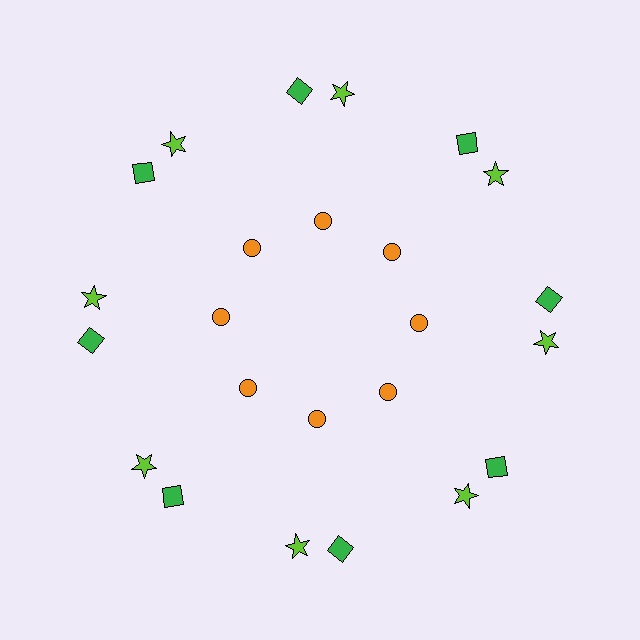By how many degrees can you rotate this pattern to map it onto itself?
The pattern maps onto itself every 45 degrees of rotation.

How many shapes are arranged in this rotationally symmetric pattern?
There are 24 shapes, arranged in 8 groups of 3.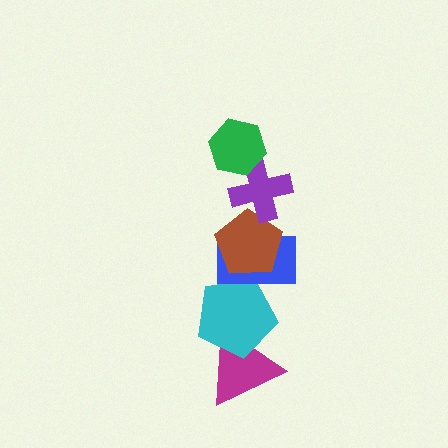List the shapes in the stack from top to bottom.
From top to bottom: the green hexagon, the purple cross, the brown pentagon, the blue rectangle, the cyan pentagon, the magenta triangle.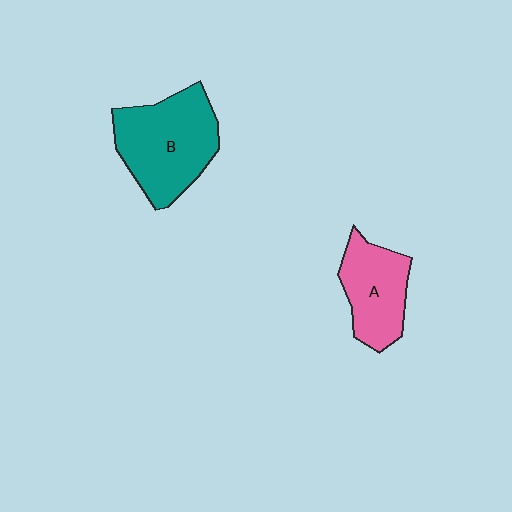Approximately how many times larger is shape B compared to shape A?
Approximately 1.5 times.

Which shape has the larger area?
Shape B (teal).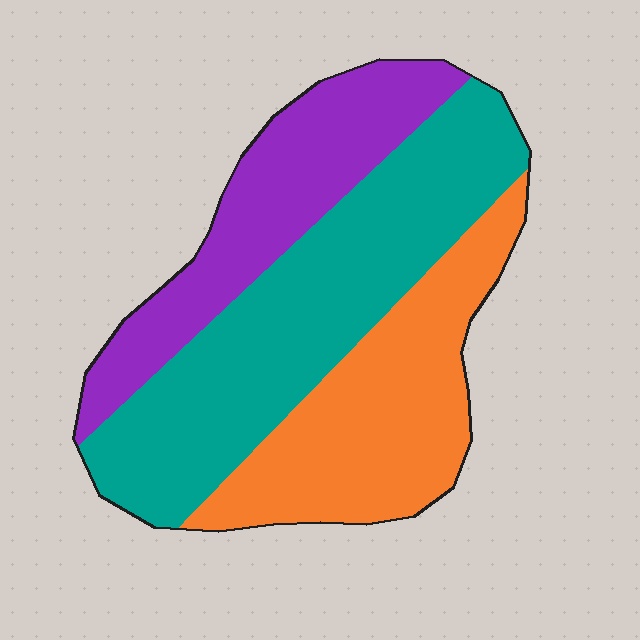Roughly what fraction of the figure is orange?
Orange covers around 30% of the figure.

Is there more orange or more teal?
Teal.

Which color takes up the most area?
Teal, at roughly 45%.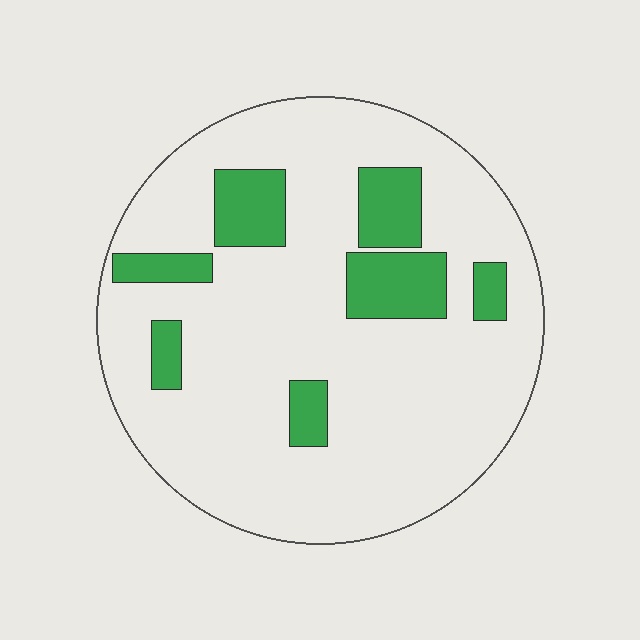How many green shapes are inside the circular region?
7.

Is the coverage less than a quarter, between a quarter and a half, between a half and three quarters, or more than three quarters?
Less than a quarter.